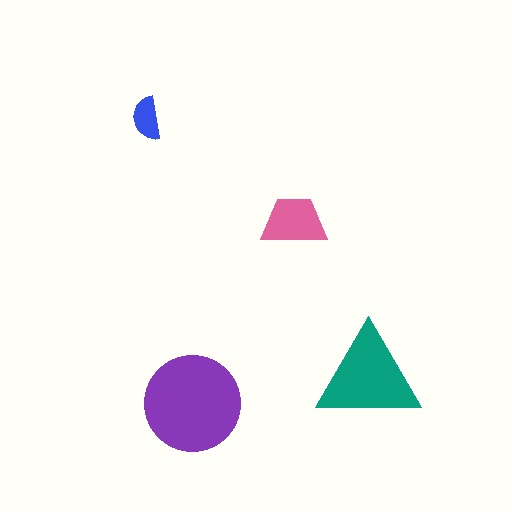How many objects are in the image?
There are 4 objects in the image.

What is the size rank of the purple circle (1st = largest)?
1st.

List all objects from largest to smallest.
The purple circle, the teal triangle, the pink trapezoid, the blue semicircle.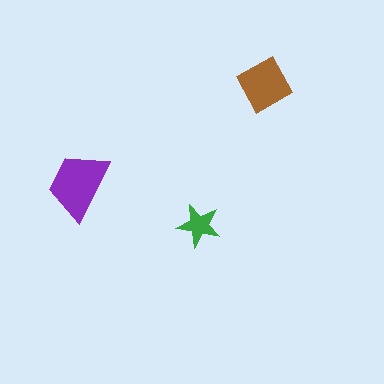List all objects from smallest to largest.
The green star, the brown diamond, the purple trapezoid.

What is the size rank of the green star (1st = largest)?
3rd.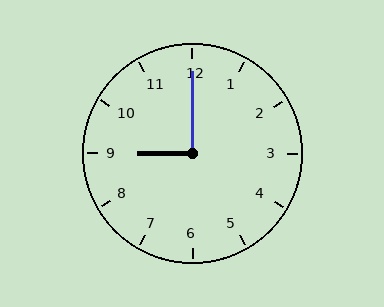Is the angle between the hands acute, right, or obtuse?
It is right.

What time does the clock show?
9:00.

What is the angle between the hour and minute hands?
Approximately 90 degrees.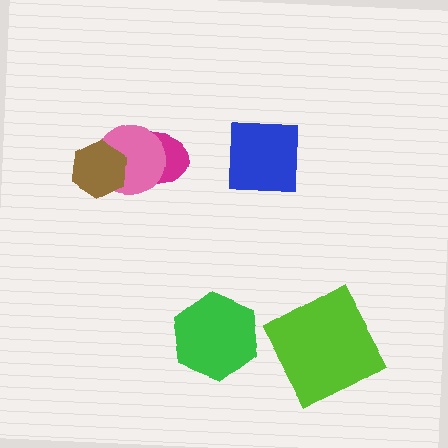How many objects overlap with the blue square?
0 objects overlap with the blue square.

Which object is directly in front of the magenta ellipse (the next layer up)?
The pink circle is directly in front of the magenta ellipse.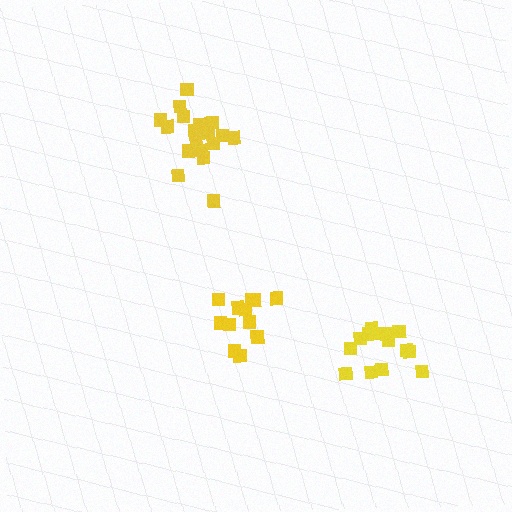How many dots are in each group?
Group 1: 18 dots, Group 2: 15 dots, Group 3: 14 dots (47 total).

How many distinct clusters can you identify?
There are 3 distinct clusters.